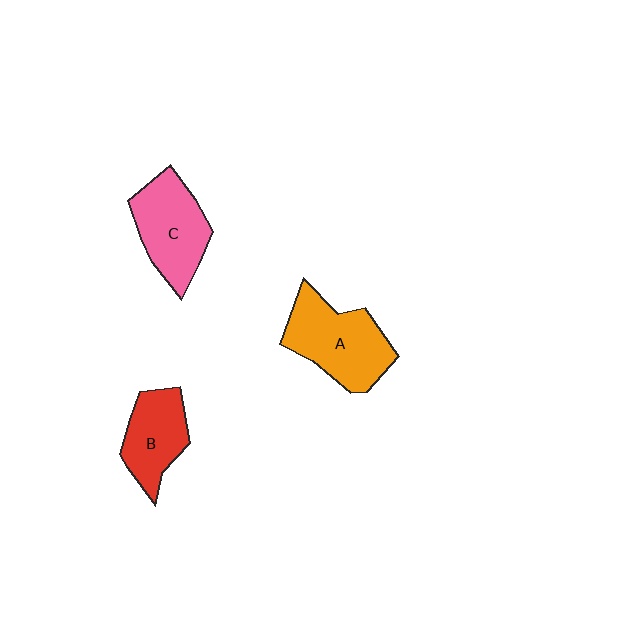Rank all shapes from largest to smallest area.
From largest to smallest: A (orange), C (pink), B (red).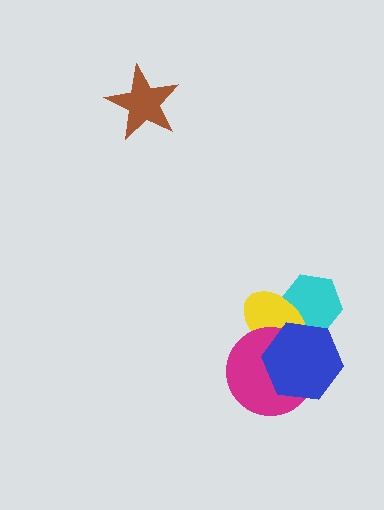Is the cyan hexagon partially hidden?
Yes, it is partially covered by another shape.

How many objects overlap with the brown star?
0 objects overlap with the brown star.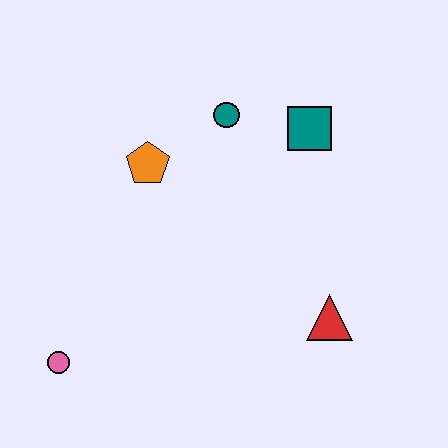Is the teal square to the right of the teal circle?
Yes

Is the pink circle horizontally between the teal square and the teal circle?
No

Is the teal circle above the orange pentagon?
Yes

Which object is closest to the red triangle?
The teal square is closest to the red triangle.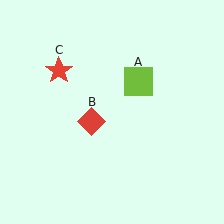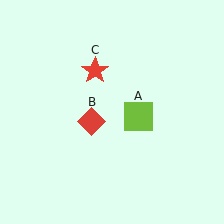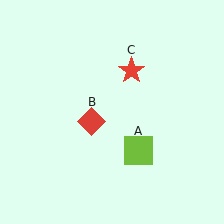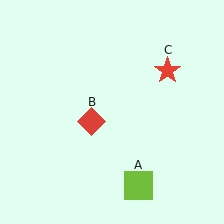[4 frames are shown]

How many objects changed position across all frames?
2 objects changed position: lime square (object A), red star (object C).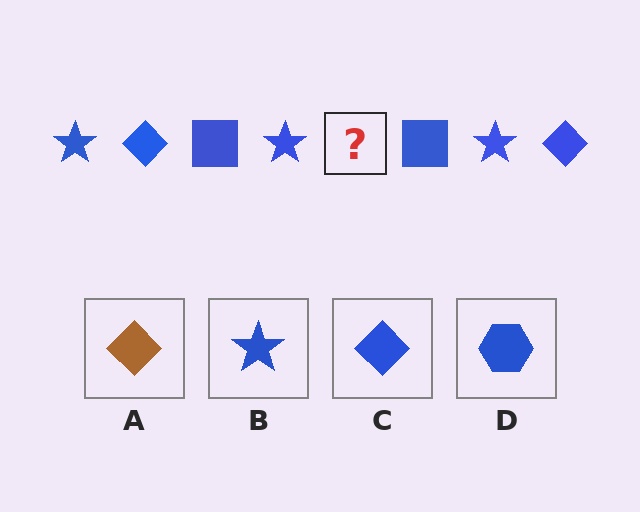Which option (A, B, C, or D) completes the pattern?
C.